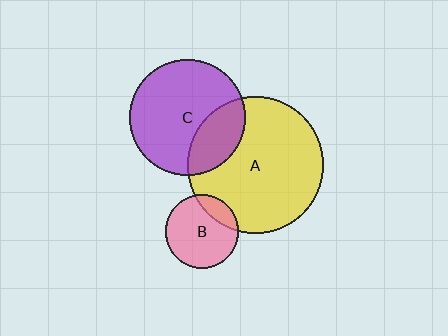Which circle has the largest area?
Circle A (yellow).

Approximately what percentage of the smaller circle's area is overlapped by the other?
Approximately 20%.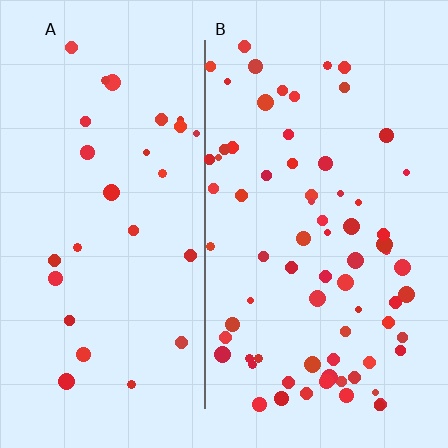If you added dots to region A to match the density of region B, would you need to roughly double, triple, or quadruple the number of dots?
Approximately triple.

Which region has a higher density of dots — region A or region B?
B (the right).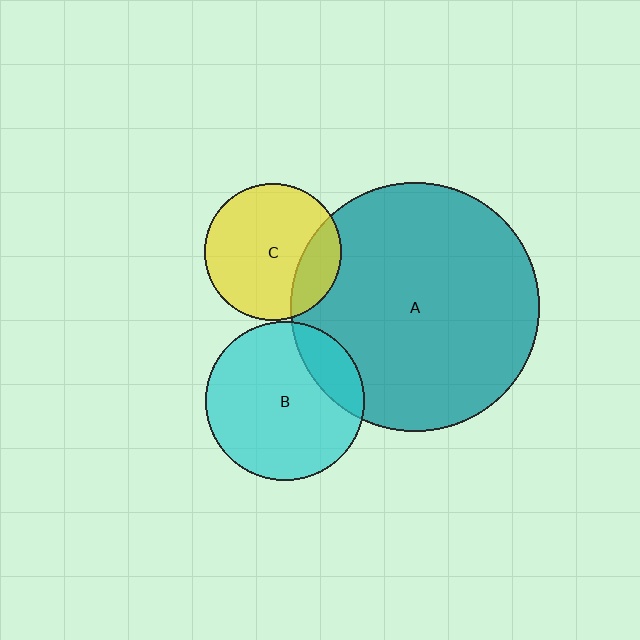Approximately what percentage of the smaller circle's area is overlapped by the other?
Approximately 20%.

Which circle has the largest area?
Circle A (teal).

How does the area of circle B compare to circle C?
Approximately 1.3 times.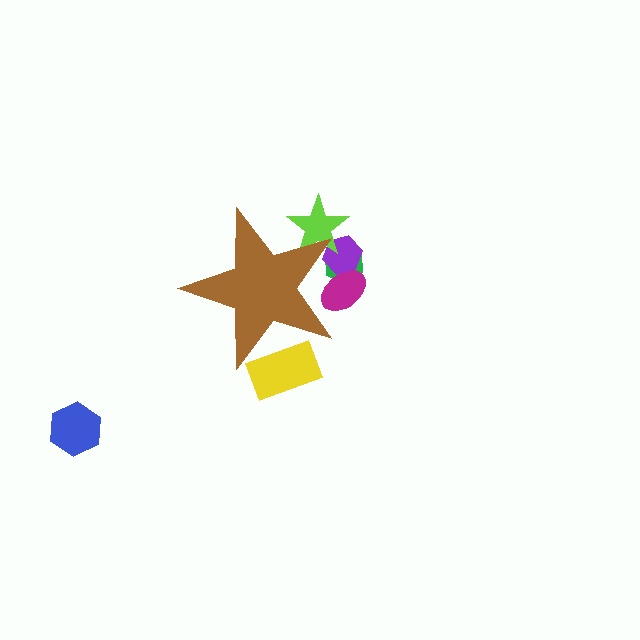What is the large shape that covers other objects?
A brown star.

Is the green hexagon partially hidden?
Yes, the green hexagon is partially hidden behind the brown star.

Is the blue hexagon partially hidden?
No, the blue hexagon is fully visible.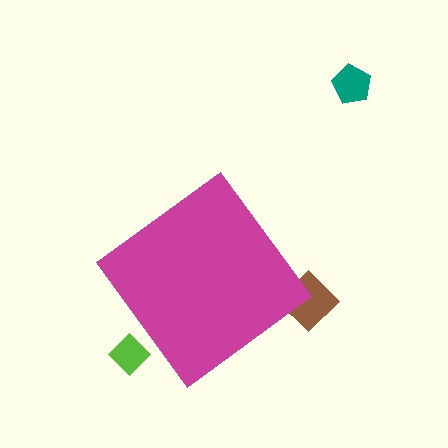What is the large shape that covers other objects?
A magenta diamond.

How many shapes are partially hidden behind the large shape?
2 shapes are partially hidden.